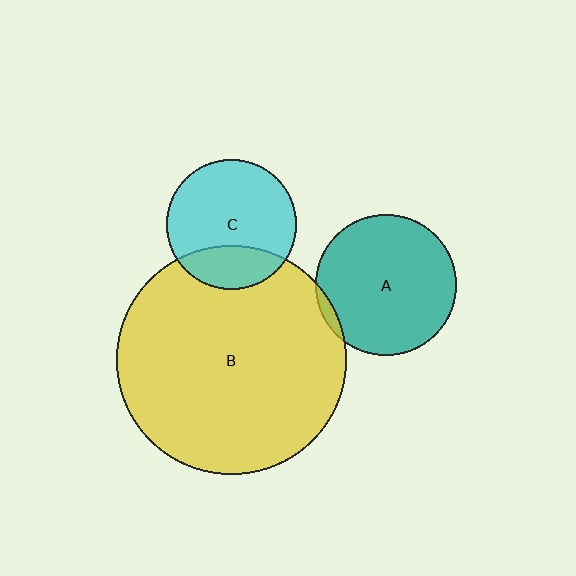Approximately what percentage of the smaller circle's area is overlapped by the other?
Approximately 5%.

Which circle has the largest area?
Circle B (yellow).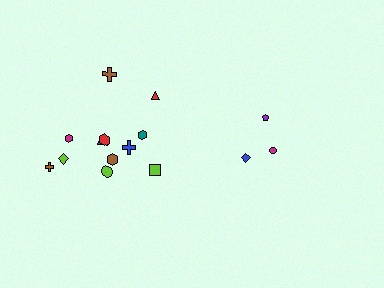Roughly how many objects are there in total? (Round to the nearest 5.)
Roughly 15 objects in total.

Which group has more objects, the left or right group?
The left group.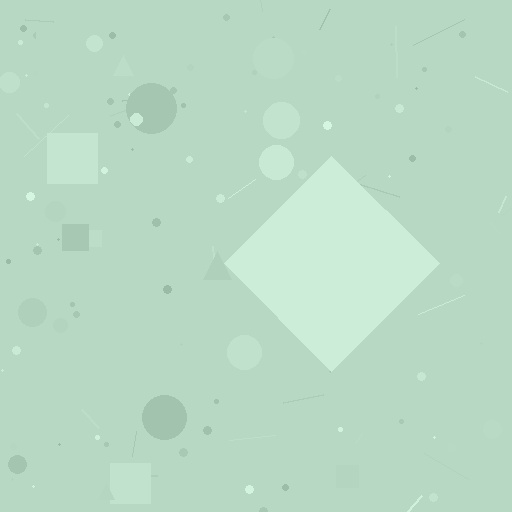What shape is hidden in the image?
A diamond is hidden in the image.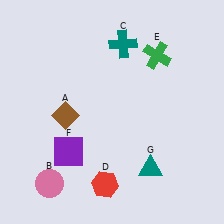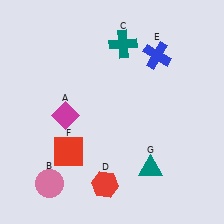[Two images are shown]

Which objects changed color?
A changed from brown to magenta. E changed from green to blue. F changed from purple to red.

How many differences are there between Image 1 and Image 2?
There are 3 differences between the two images.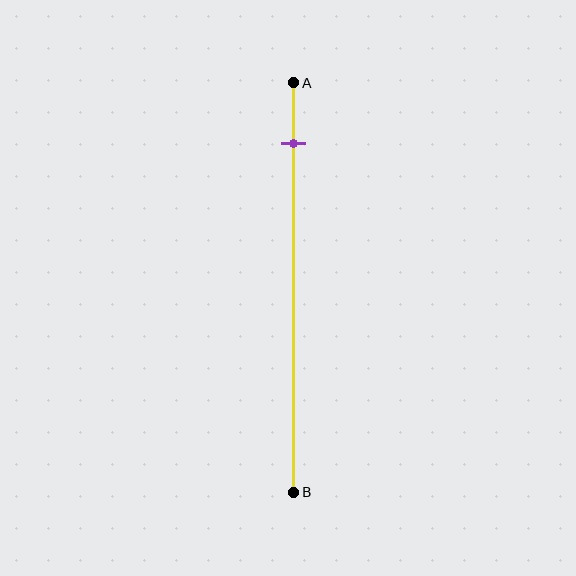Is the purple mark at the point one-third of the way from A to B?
No, the mark is at about 15% from A, not at the 33% one-third point.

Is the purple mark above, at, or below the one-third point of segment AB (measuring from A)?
The purple mark is above the one-third point of segment AB.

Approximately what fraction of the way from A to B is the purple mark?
The purple mark is approximately 15% of the way from A to B.